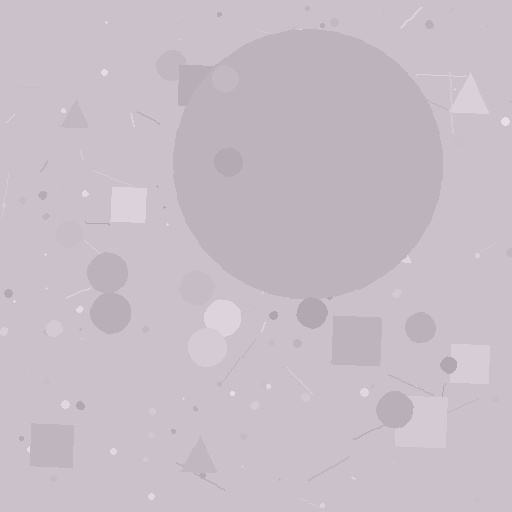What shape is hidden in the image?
A circle is hidden in the image.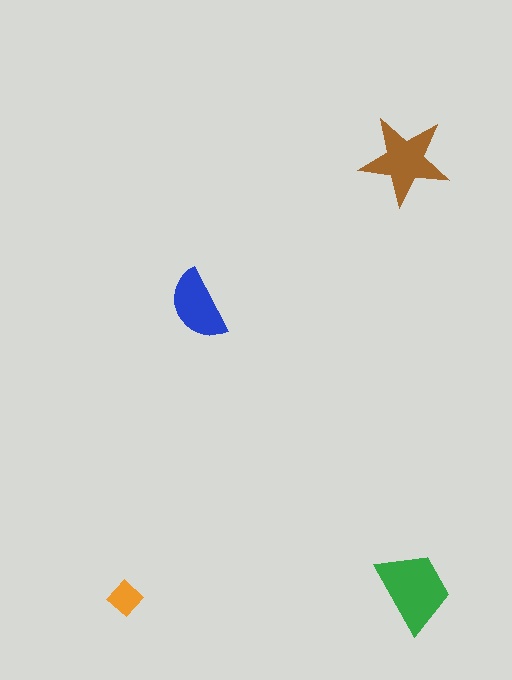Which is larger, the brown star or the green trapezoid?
The green trapezoid.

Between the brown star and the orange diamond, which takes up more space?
The brown star.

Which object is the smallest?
The orange diamond.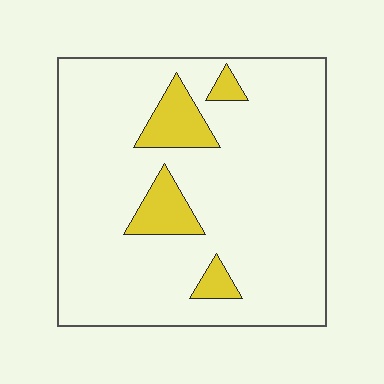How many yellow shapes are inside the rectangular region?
4.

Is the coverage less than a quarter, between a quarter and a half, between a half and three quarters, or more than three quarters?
Less than a quarter.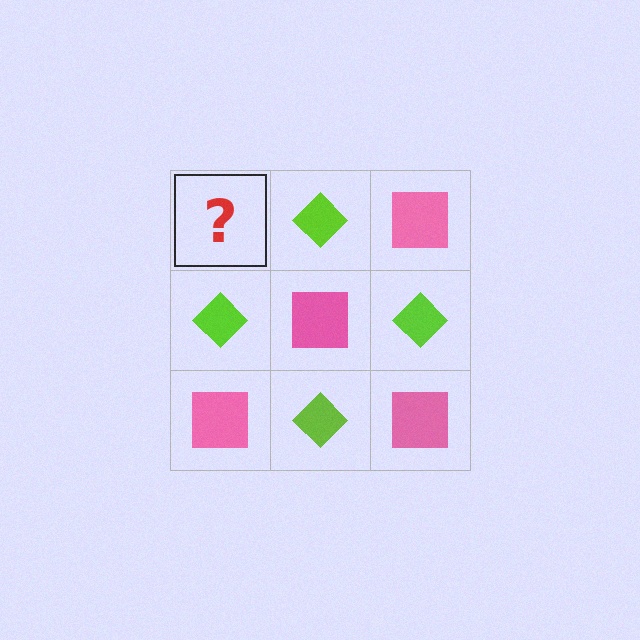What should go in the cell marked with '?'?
The missing cell should contain a pink square.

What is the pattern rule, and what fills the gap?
The rule is that it alternates pink square and lime diamond in a checkerboard pattern. The gap should be filled with a pink square.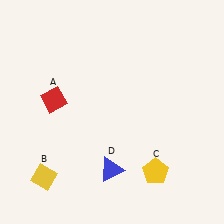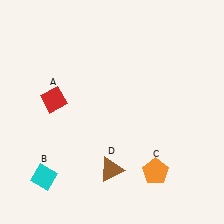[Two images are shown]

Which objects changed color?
B changed from yellow to cyan. C changed from yellow to orange. D changed from blue to brown.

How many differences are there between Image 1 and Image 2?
There are 3 differences between the two images.